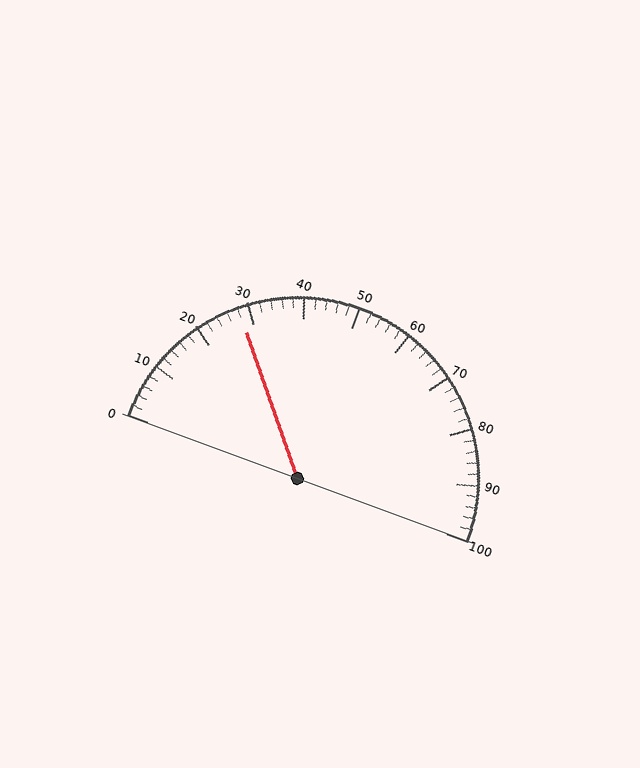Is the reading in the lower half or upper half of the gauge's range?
The reading is in the lower half of the range (0 to 100).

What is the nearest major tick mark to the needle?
The nearest major tick mark is 30.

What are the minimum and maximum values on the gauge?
The gauge ranges from 0 to 100.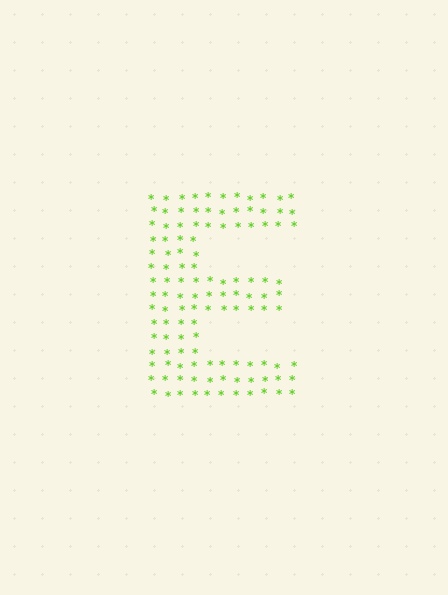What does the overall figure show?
The overall figure shows the letter E.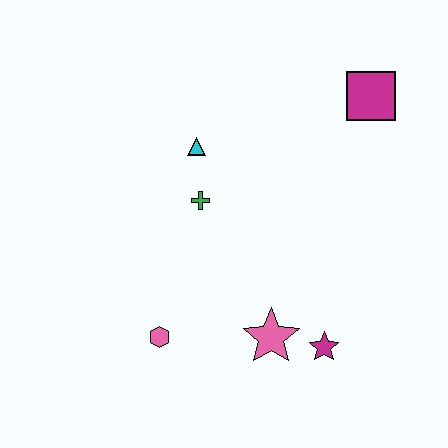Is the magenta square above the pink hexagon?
Yes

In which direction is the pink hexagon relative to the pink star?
The pink hexagon is to the left of the pink star.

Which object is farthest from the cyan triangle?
The magenta star is farthest from the cyan triangle.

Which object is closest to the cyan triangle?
The green cross is closest to the cyan triangle.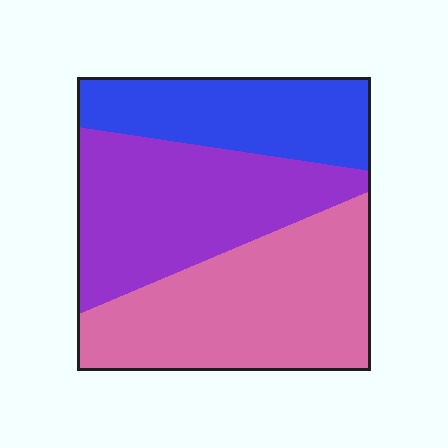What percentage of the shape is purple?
Purple covers around 35% of the shape.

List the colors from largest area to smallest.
From largest to smallest: pink, purple, blue.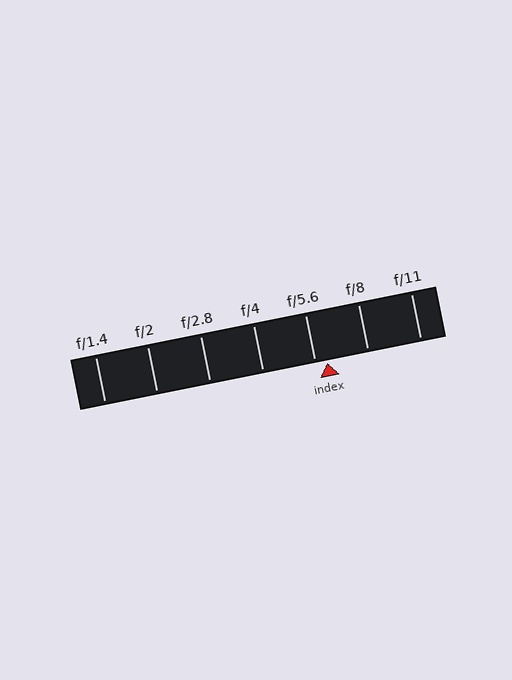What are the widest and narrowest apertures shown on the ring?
The widest aperture shown is f/1.4 and the narrowest is f/11.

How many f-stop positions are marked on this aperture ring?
There are 7 f-stop positions marked.